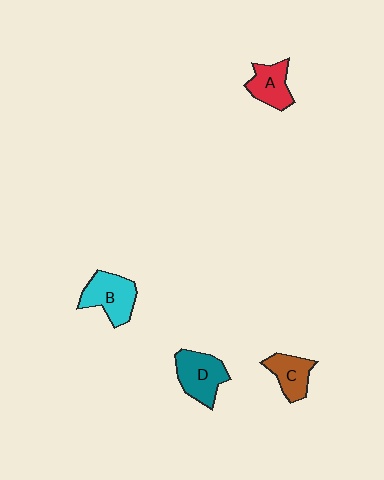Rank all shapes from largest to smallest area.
From largest to smallest: D (teal), B (cyan), A (red), C (brown).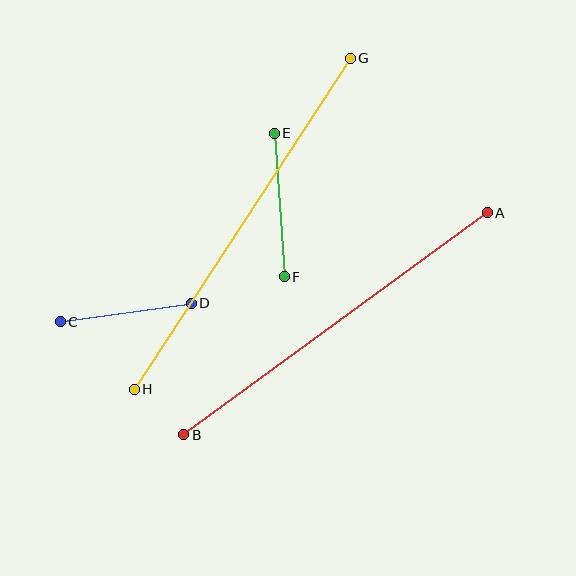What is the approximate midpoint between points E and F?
The midpoint is at approximately (279, 205) pixels.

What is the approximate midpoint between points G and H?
The midpoint is at approximately (242, 224) pixels.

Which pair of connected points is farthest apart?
Points G and H are farthest apart.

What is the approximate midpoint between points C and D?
The midpoint is at approximately (126, 312) pixels.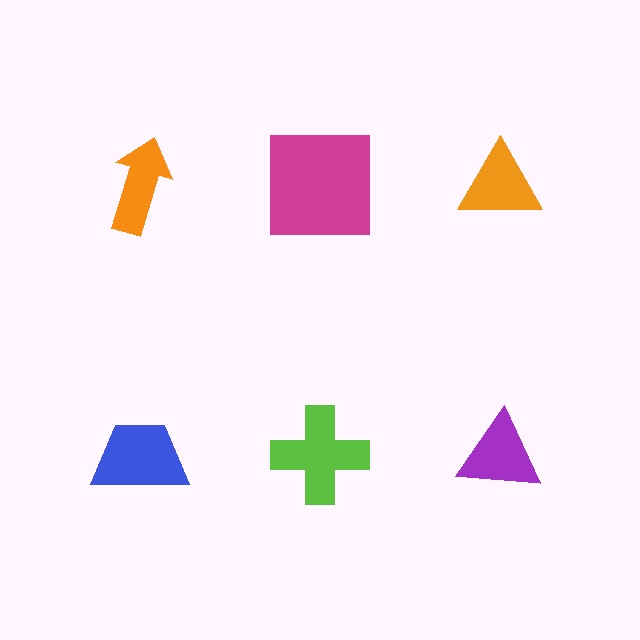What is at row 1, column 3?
An orange triangle.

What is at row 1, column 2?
A magenta square.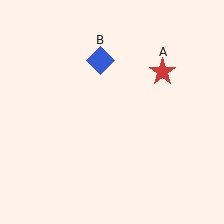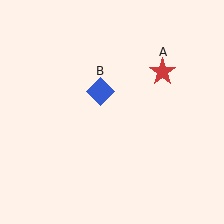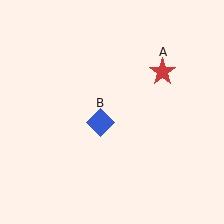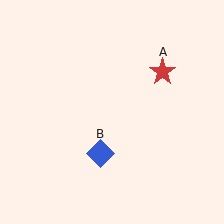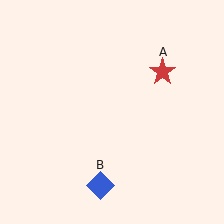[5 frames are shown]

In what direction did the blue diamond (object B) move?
The blue diamond (object B) moved down.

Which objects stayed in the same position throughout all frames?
Red star (object A) remained stationary.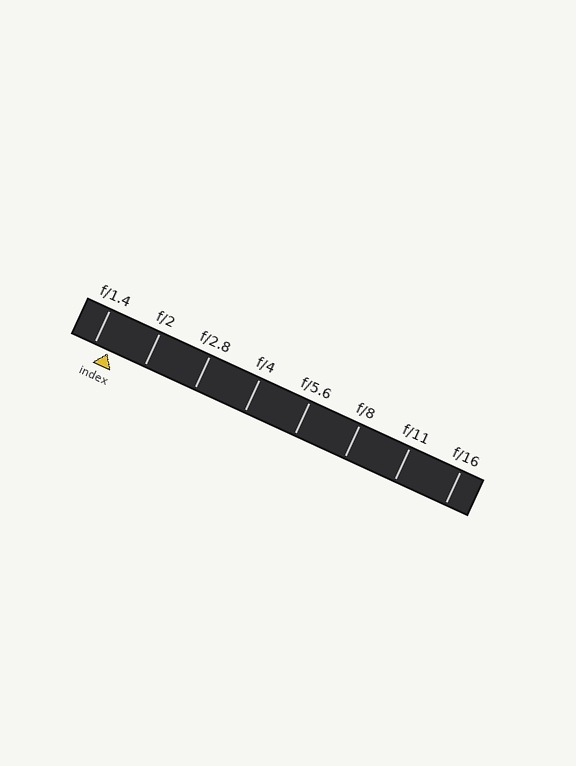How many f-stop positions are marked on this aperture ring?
There are 8 f-stop positions marked.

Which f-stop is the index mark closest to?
The index mark is closest to f/1.4.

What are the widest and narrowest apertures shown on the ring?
The widest aperture shown is f/1.4 and the narrowest is f/16.